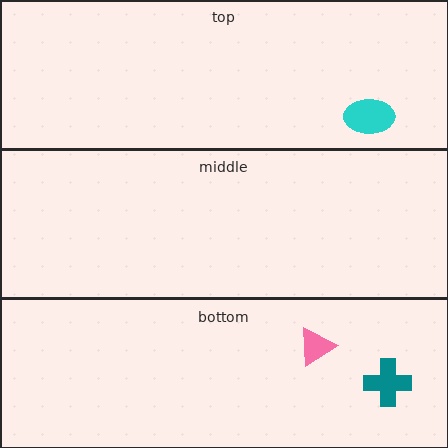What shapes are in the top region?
The cyan ellipse.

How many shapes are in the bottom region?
2.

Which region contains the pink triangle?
The bottom region.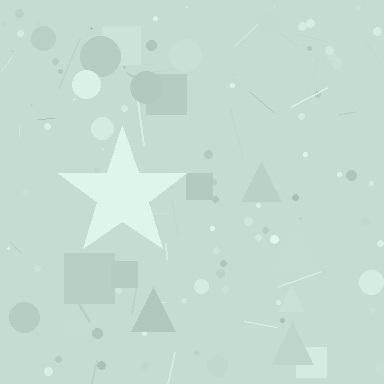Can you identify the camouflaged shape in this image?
The camouflaged shape is a star.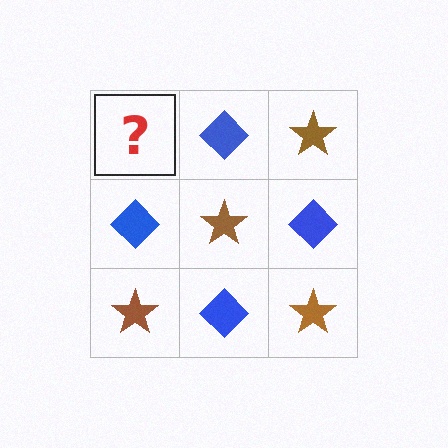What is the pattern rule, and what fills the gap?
The rule is that it alternates brown star and blue diamond in a checkerboard pattern. The gap should be filled with a brown star.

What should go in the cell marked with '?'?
The missing cell should contain a brown star.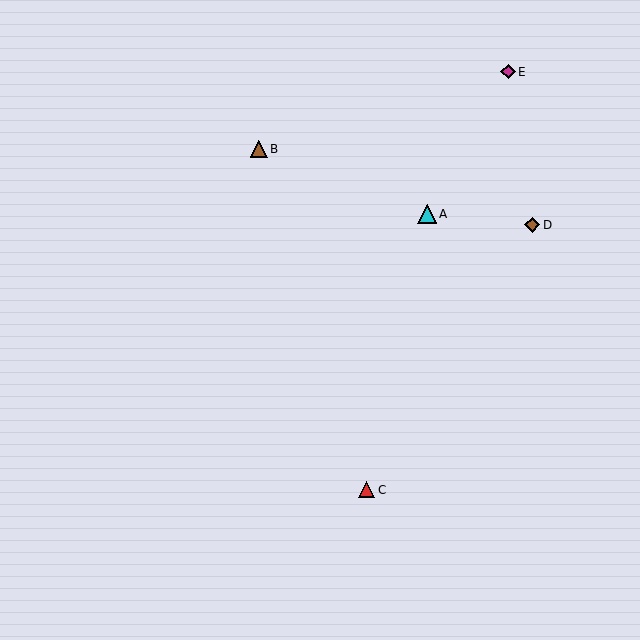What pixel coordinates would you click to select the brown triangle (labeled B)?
Click at (259, 149) to select the brown triangle B.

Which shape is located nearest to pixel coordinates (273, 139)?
The brown triangle (labeled B) at (259, 149) is nearest to that location.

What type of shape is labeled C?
Shape C is a red triangle.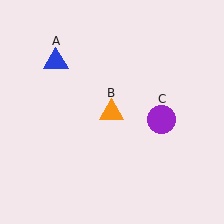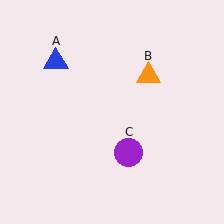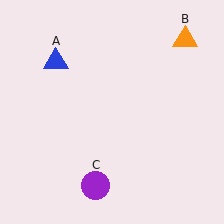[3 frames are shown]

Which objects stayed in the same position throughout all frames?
Blue triangle (object A) remained stationary.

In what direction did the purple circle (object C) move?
The purple circle (object C) moved down and to the left.